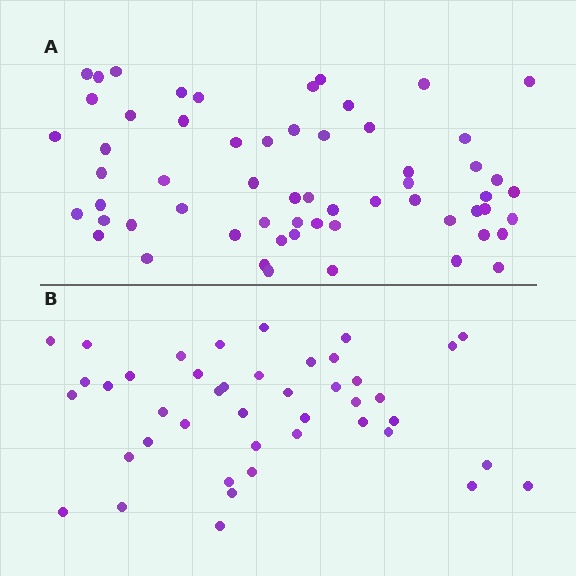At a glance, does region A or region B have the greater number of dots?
Region A (the top region) has more dots.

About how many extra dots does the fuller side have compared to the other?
Region A has approximately 15 more dots than region B.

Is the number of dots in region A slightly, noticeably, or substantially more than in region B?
Region A has noticeably more, but not dramatically so. The ratio is roughly 1.4 to 1.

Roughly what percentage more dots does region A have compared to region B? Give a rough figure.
About 40% more.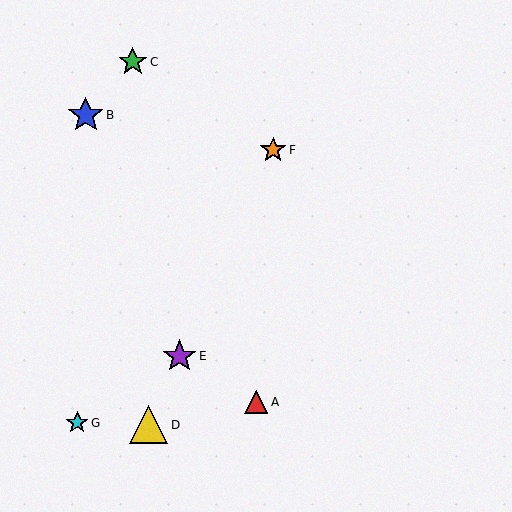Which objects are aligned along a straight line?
Objects D, E, F are aligned along a straight line.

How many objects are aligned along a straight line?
3 objects (D, E, F) are aligned along a straight line.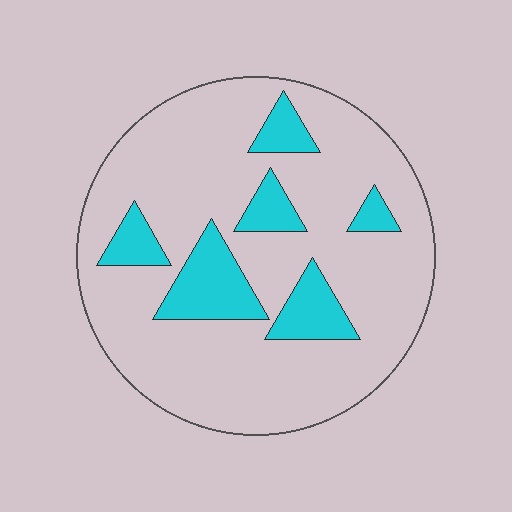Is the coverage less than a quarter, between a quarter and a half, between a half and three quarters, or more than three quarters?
Less than a quarter.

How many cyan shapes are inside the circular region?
6.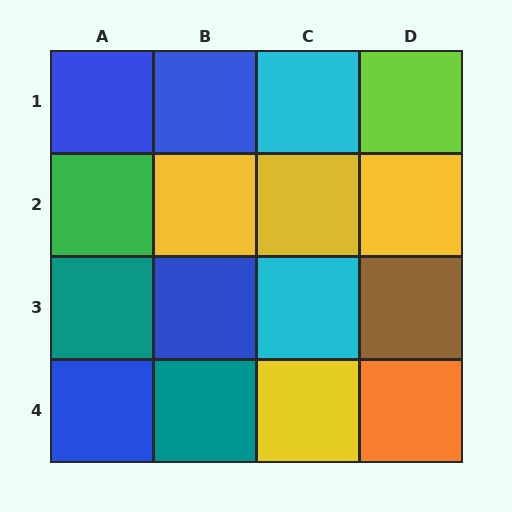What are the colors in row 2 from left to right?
Green, yellow, yellow, yellow.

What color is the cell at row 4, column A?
Blue.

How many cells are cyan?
2 cells are cyan.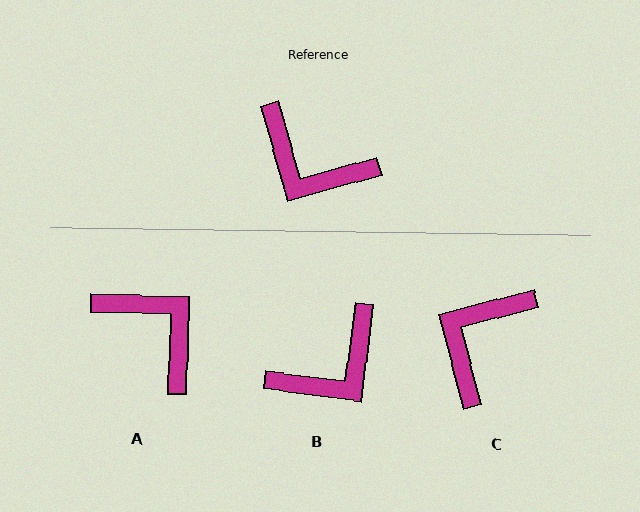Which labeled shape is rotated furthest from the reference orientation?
A, about 163 degrees away.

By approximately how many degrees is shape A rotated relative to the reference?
Approximately 163 degrees counter-clockwise.